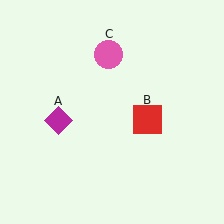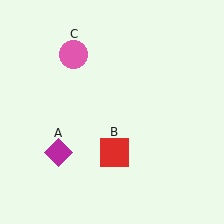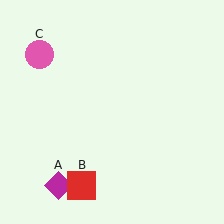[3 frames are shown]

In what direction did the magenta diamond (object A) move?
The magenta diamond (object A) moved down.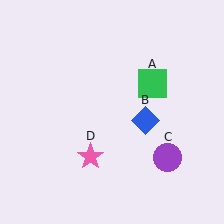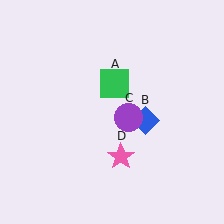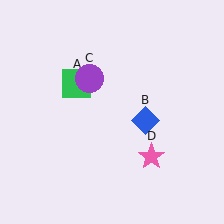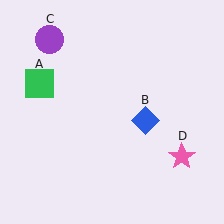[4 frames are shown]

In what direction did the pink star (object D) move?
The pink star (object D) moved right.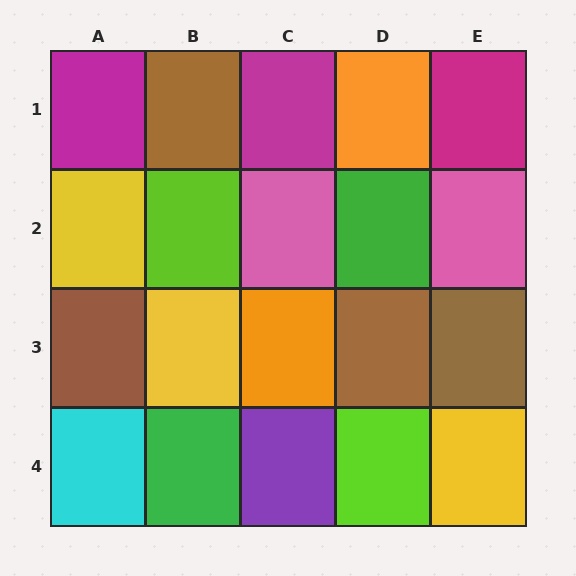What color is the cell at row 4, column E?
Yellow.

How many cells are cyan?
1 cell is cyan.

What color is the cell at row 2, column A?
Yellow.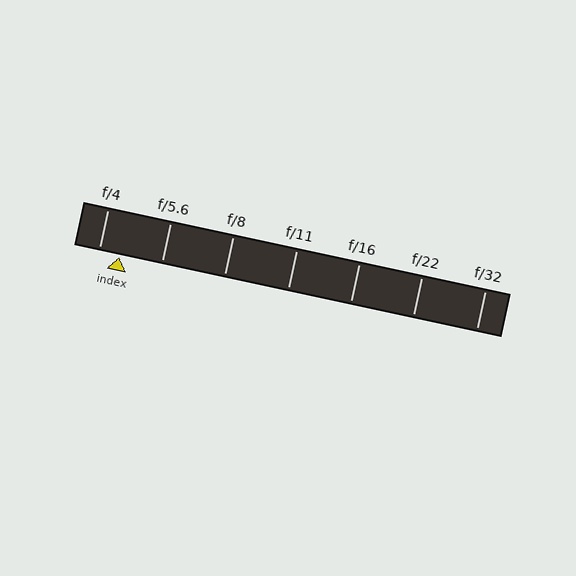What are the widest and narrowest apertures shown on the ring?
The widest aperture shown is f/4 and the narrowest is f/32.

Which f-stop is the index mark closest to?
The index mark is closest to f/4.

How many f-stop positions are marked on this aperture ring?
There are 7 f-stop positions marked.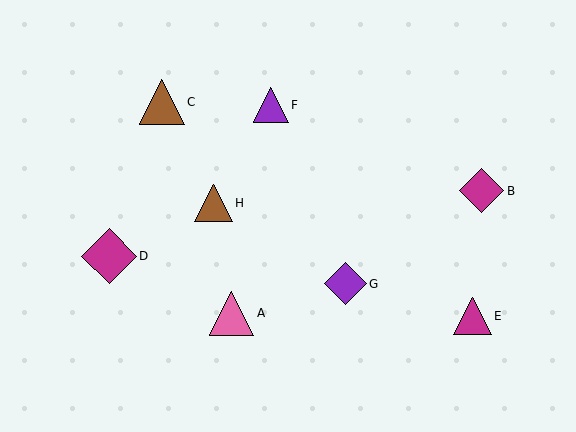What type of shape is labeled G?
Shape G is a purple diamond.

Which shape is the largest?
The magenta diamond (labeled D) is the largest.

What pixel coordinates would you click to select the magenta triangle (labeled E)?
Click at (473, 316) to select the magenta triangle E.